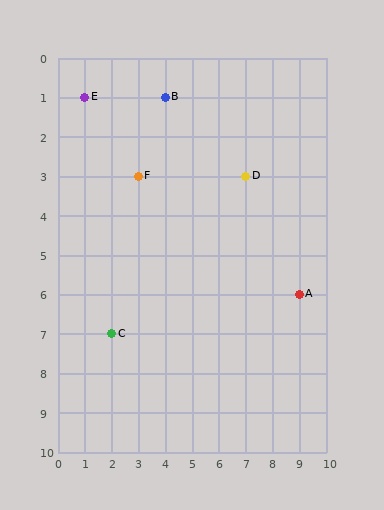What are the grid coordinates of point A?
Point A is at grid coordinates (9, 6).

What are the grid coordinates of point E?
Point E is at grid coordinates (1, 1).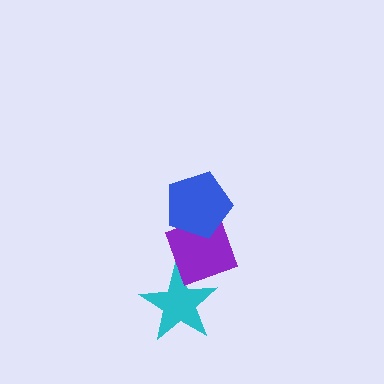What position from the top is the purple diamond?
The purple diamond is 2nd from the top.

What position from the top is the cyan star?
The cyan star is 3rd from the top.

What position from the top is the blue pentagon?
The blue pentagon is 1st from the top.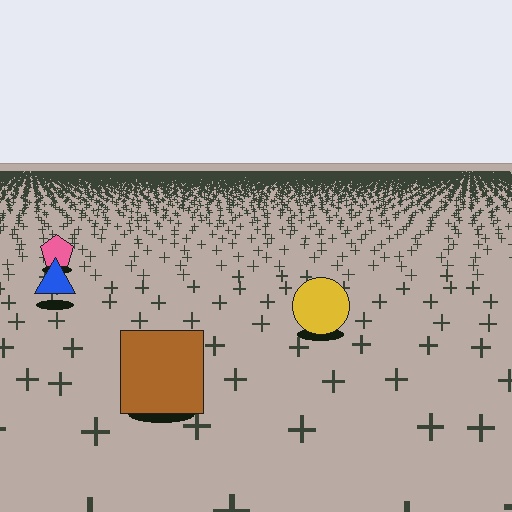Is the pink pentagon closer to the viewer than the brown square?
No. The brown square is closer — you can tell from the texture gradient: the ground texture is coarser near it.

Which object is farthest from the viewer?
The pink pentagon is farthest from the viewer. It appears smaller and the ground texture around it is denser.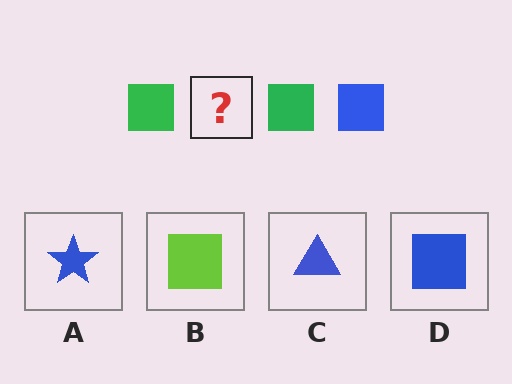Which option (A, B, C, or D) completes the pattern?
D.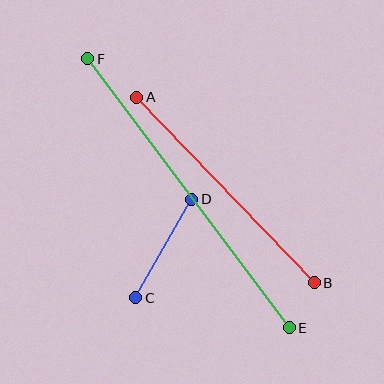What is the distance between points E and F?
The distance is approximately 336 pixels.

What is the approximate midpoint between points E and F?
The midpoint is at approximately (188, 193) pixels.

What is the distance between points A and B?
The distance is approximately 256 pixels.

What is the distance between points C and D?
The distance is approximately 114 pixels.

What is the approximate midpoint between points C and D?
The midpoint is at approximately (164, 248) pixels.